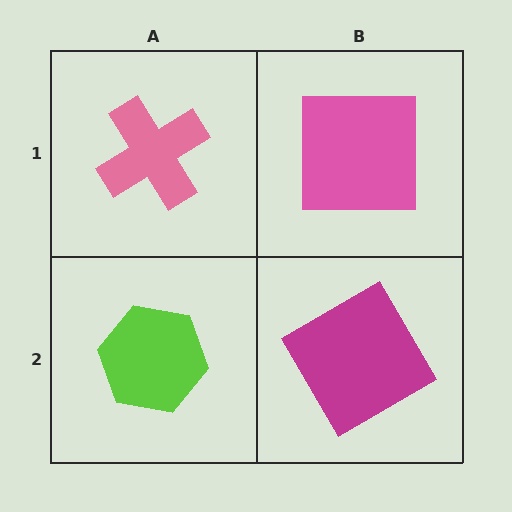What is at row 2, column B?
A magenta diamond.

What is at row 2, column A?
A lime hexagon.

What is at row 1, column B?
A pink square.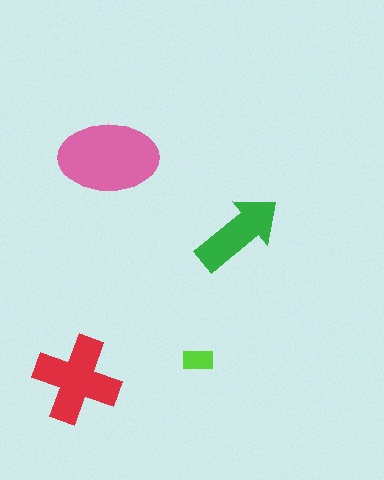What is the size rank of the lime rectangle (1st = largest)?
4th.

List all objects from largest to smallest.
The pink ellipse, the red cross, the green arrow, the lime rectangle.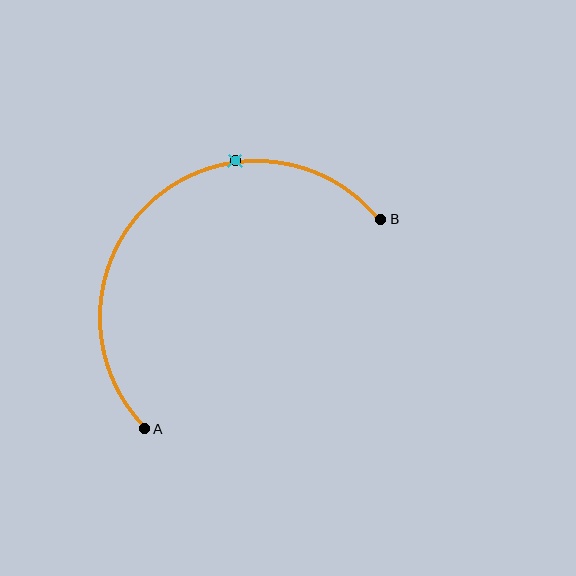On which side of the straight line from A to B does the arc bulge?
The arc bulges above and to the left of the straight line connecting A and B.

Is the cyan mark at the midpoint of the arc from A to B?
No. The cyan mark lies on the arc but is closer to endpoint B. The arc midpoint would be at the point on the curve equidistant along the arc from both A and B.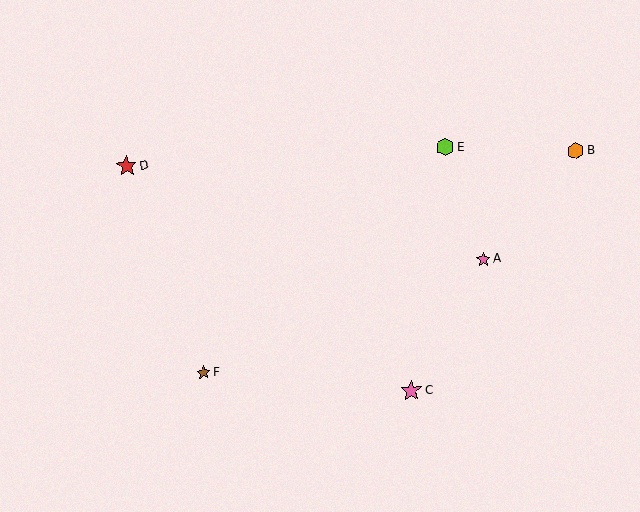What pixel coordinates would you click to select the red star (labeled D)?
Click at (127, 166) to select the red star D.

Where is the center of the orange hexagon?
The center of the orange hexagon is at (576, 151).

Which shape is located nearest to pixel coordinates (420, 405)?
The pink star (labeled C) at (411, 391) is nearest to that location.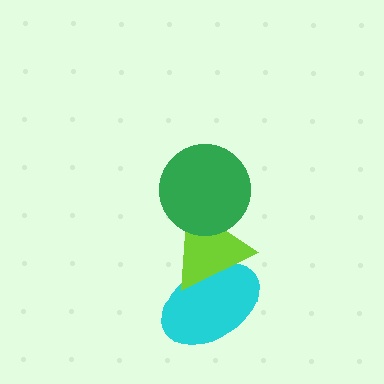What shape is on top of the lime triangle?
The green circle is on top of the lime triangle.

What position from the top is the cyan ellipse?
The cyan ellipse is 3rd from the top.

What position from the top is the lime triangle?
The lime triangle is 2nd from the top.